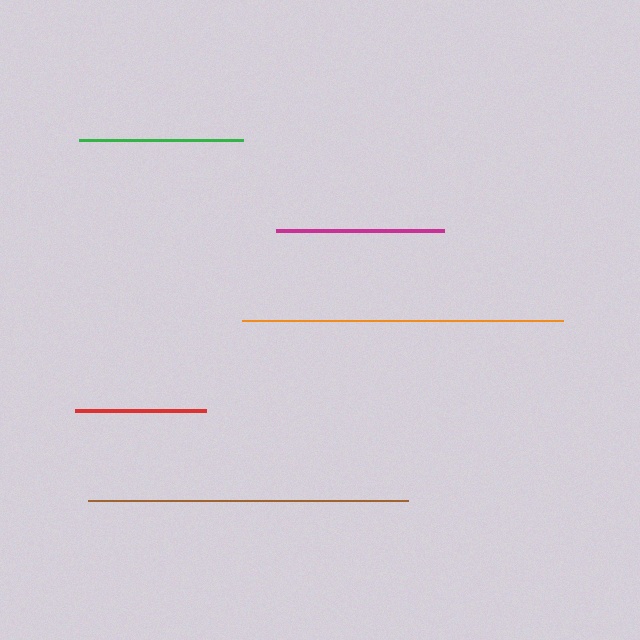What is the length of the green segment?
The green segment is approximately 164 pixels long.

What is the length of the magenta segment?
The magenta segment is approximately 169 pixels long.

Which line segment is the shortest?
The red line is the shortest at approximately 131 pixels.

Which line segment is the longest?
The orange line is the longest at approximately 321 pixels.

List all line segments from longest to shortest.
From longest to shortest: orange, brown, magenta, green, red.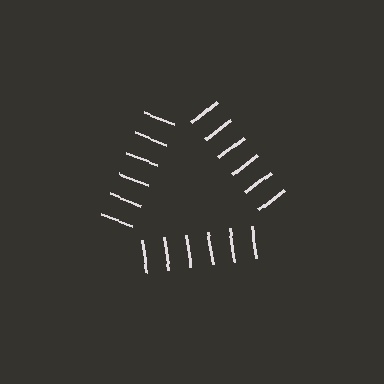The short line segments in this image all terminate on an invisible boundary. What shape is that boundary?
An illusory triangle — the line segments terminate on its edges but no continuous stroke is drawn.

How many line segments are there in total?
18 — 6 along each of the 3 edges.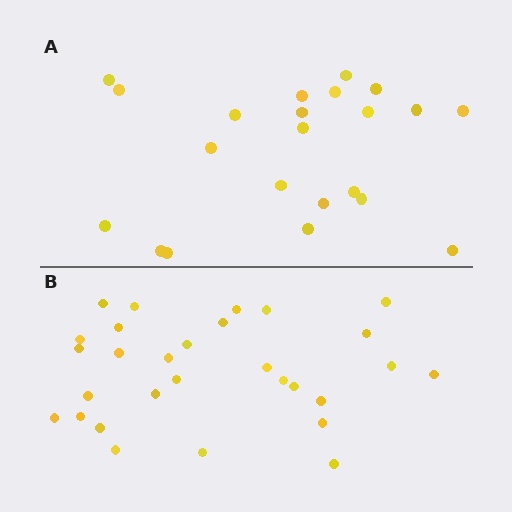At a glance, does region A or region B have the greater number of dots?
Region B (the bottom region) has more dots.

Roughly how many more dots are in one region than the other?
Region B has roughly 8 or so more dots than region A.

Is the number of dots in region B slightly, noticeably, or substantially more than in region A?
Region B has noticeably more, but not dramatically so. The ratio is roughly 1.3 to 1.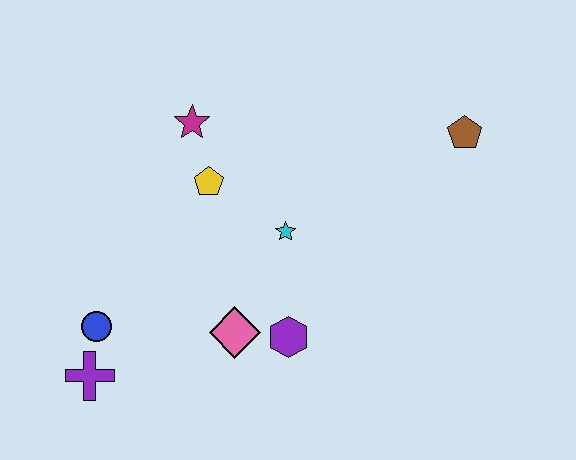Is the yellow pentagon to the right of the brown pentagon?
No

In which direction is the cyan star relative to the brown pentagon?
The cyan star is to the left of the brown pentagon.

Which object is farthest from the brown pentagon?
The purple cross is farthest from the brown pentagon.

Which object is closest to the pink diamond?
The purple hexagon is closest to the pink diamond.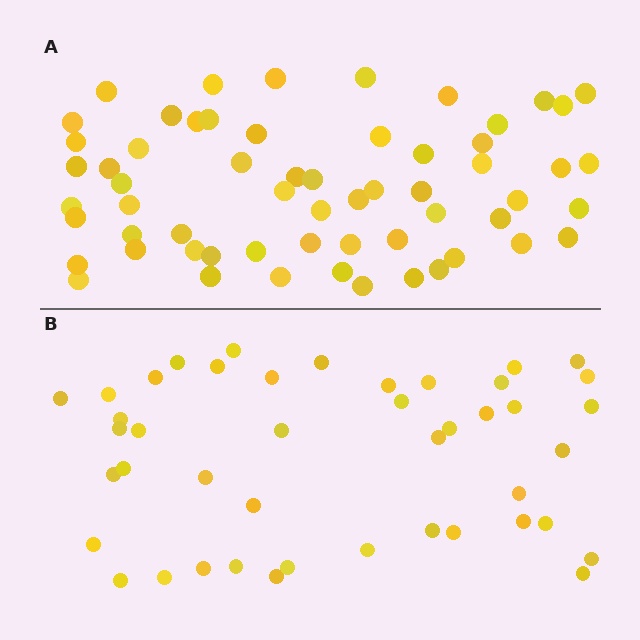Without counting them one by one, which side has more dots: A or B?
Region A (the top region) has more dots.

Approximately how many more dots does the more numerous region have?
Region A has approximately 15 more dots than region B.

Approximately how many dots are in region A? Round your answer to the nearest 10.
About 60 dots.